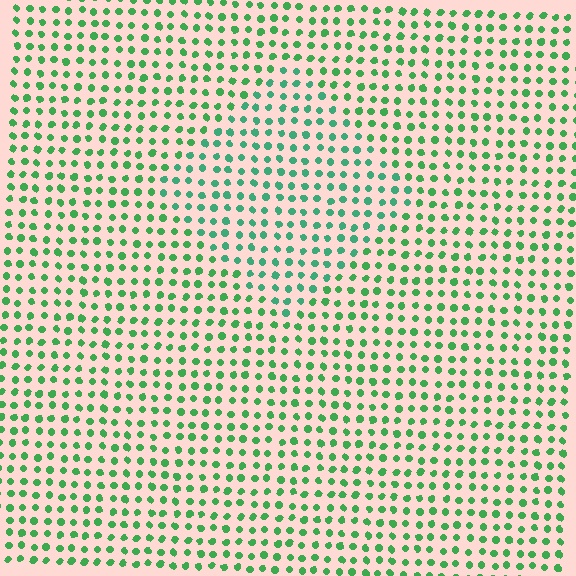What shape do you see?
I see a diamond.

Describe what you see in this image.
The image is filled with small green elements in a uniform arrangement. A diamond-shaped region is visible where the elements are tinted to a slightly different hue, forming a subtle color boundary.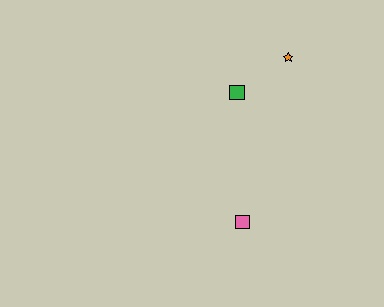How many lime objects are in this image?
There are no lime objects.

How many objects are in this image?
There are 3 objects.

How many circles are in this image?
There are no circles.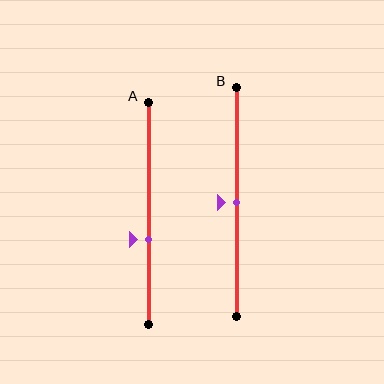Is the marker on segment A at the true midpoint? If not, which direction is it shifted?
No, the marker on segment A is shifted downward by about 12% of the segment length.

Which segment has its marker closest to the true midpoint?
Segment B has its marker closest to the true midpoint.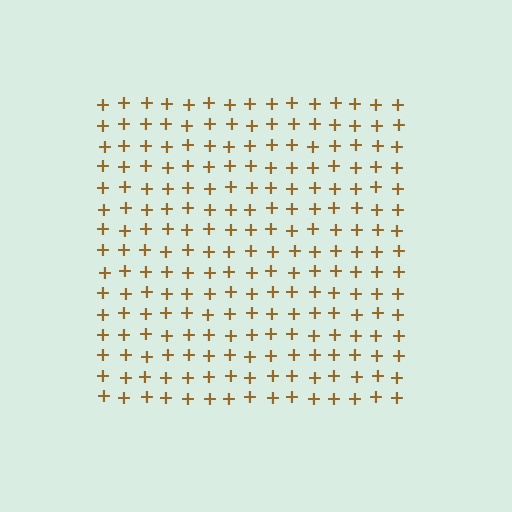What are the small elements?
The small elements are plus signs.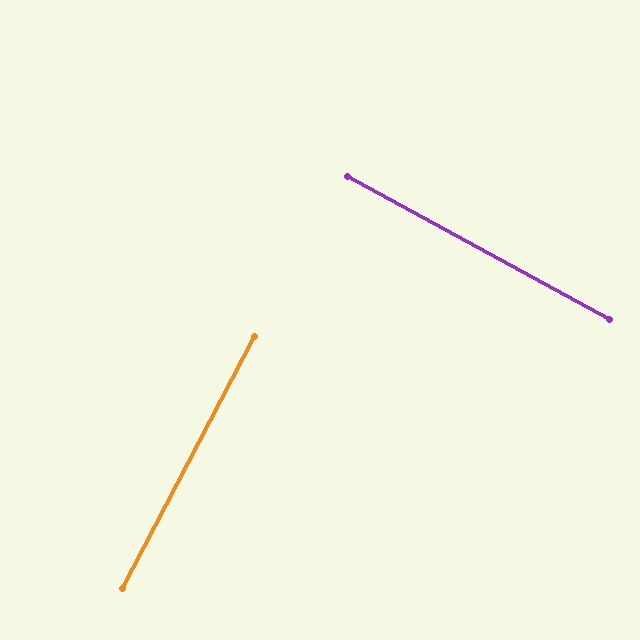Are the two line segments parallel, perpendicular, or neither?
Perpendicular — they meet at approximately 89°.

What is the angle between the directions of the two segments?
Approximately 89 degrees.